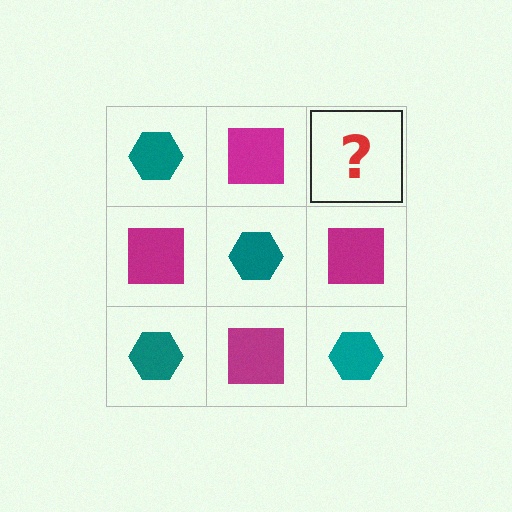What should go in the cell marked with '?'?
The missing cell should contain a teal hexagon.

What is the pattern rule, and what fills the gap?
The rule is that it alternates teal hexagon and magenta square in a checkerboard pattern. The gap should be filled with a teal hexagon.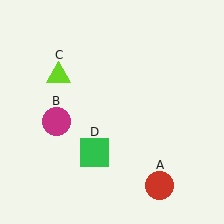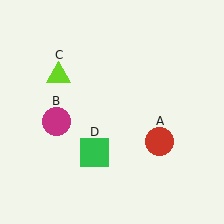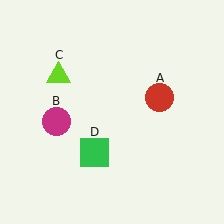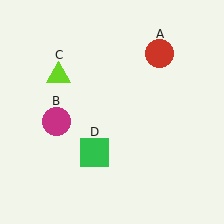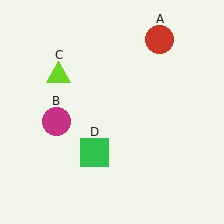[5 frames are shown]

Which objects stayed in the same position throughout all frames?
Magenta circle (object B) and lime triangle (object C) and green square (object D) remained stationary.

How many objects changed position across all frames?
1 object changed position: red circle (object A).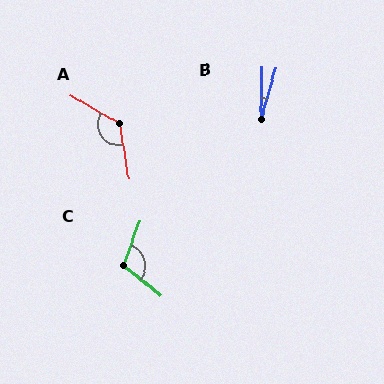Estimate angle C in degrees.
Approximately 109 degrees.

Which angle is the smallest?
B, at approximately 15 degrees.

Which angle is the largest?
A, at approximately 129 degrees.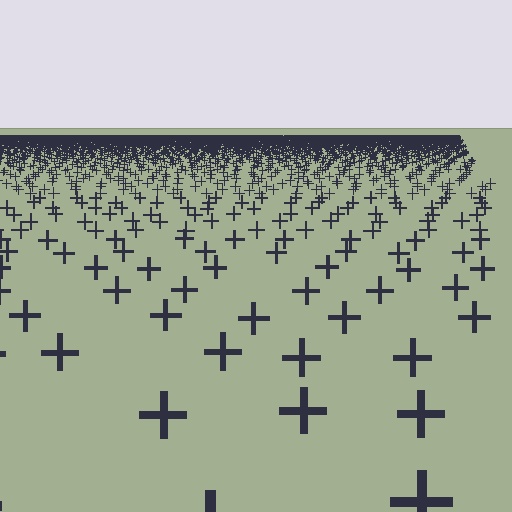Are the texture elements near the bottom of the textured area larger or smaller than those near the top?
Larger. Near the bottom, elements are closer to the viewer and appear at a bigger on-screen size.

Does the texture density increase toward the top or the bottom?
Density increases toward the top.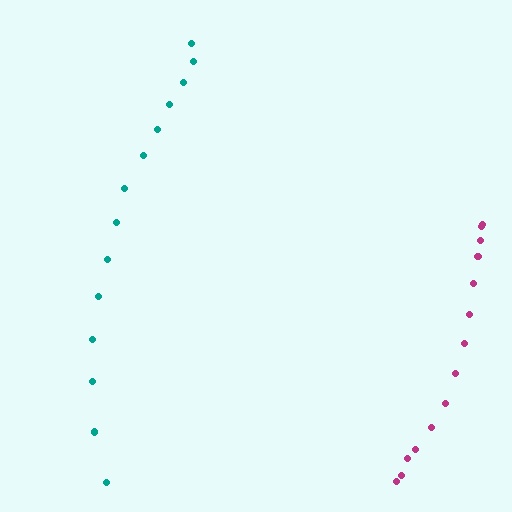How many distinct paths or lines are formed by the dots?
There are 2 distinct paths.